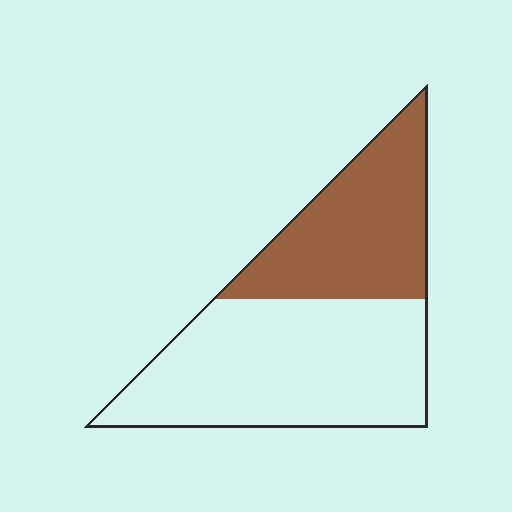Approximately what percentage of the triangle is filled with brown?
Approximately 40%.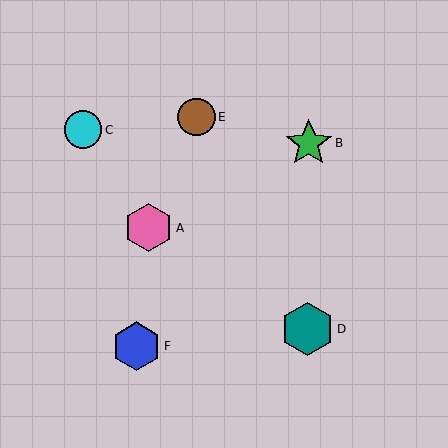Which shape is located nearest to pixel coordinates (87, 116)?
The cyan circle (labeled C) at (83, 130) is nearest to that location.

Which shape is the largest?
The teal hexagon (labeled D) is the largest.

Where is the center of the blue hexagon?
The center of the blue hexagon is at (136, 346).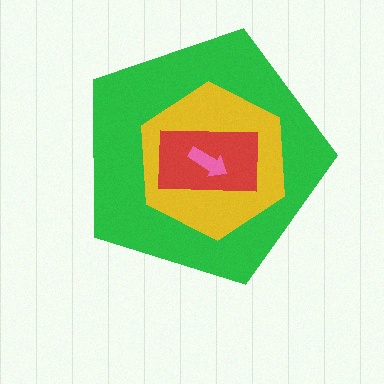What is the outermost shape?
The green pentagon.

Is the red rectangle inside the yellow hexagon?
Yes.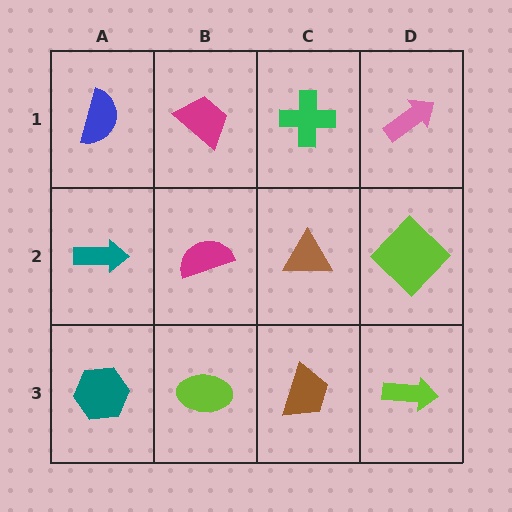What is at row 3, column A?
A teal hexagon.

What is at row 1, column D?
A pink arrow.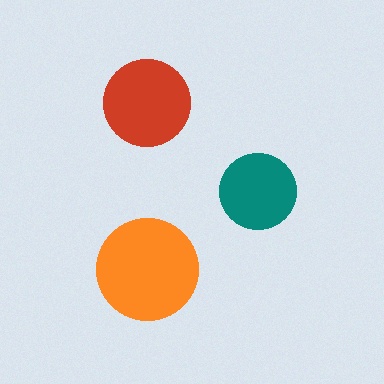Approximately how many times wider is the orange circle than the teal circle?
About 1.5 times wider.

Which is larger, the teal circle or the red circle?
The red one.